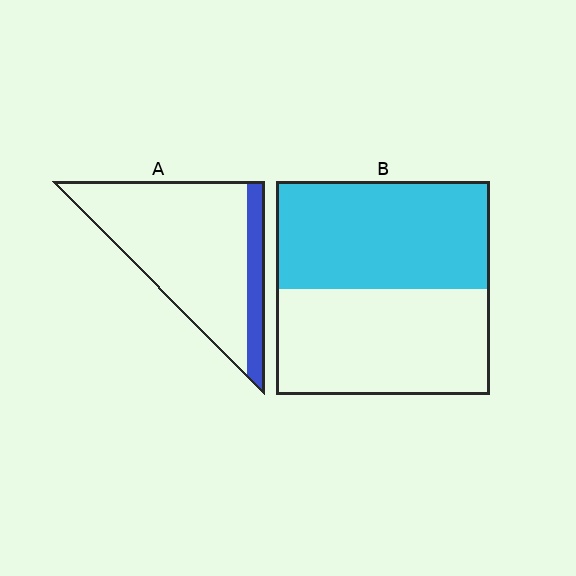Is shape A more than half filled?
No.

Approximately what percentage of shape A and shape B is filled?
A is approximately 15% and B is approximately 50%.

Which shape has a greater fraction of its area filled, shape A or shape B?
Shape B.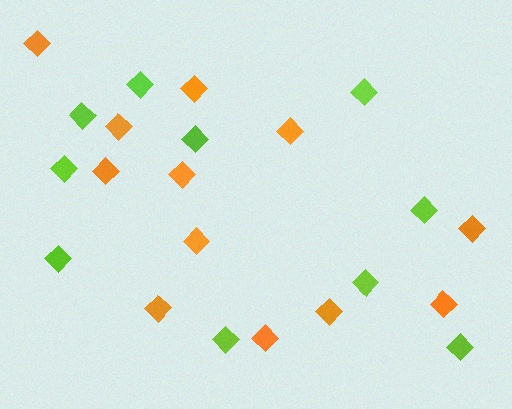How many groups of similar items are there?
There are 2 groups: one group of lime diamonds (10) and one group of orange diamonds (12).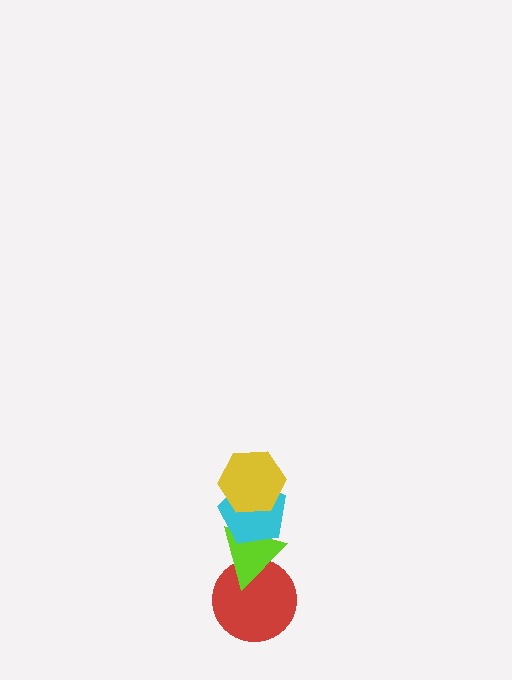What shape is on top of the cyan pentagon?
The yellow hexagon is on top of the cyan pentagon.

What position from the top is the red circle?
The red circle is 4th from the top.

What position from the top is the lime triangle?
The lime triangle is 3rd from the top.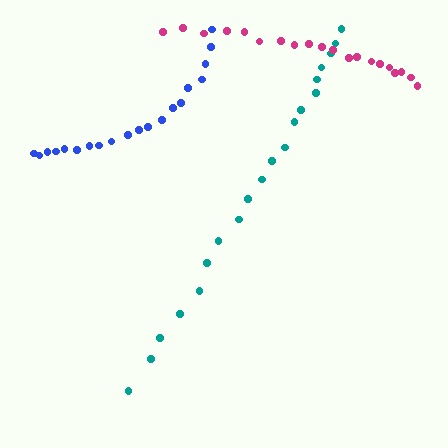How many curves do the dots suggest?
There are 3 distinct paths.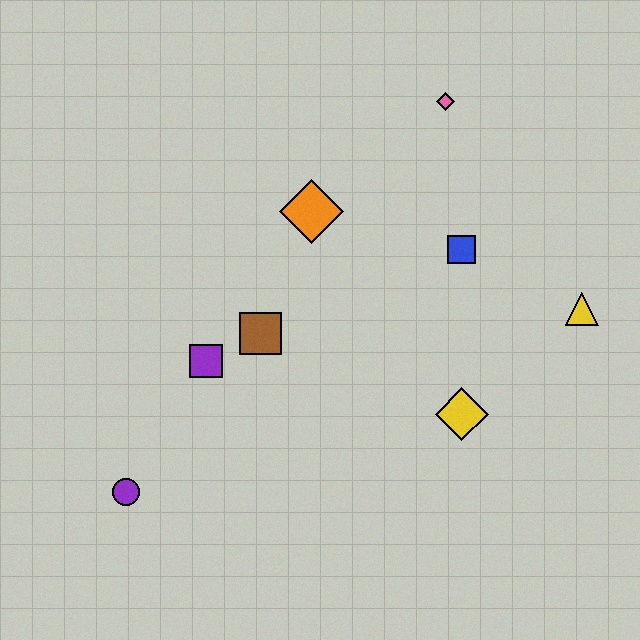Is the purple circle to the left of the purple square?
Yes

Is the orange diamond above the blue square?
Yes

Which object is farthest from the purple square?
The yellow triangle is farthest from the purple square.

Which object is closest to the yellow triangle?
The blue square is closest to the yellow triangle.